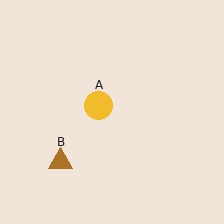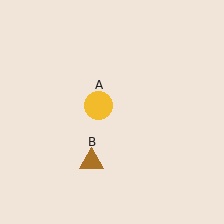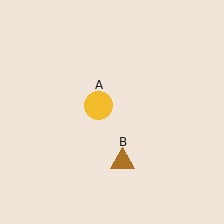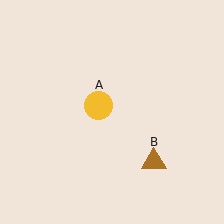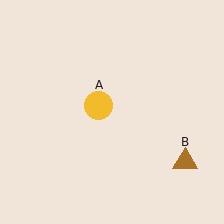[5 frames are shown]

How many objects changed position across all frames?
1 object changed position: brown triangle (object B).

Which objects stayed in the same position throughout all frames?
Yellow circle (object A) remained stationary.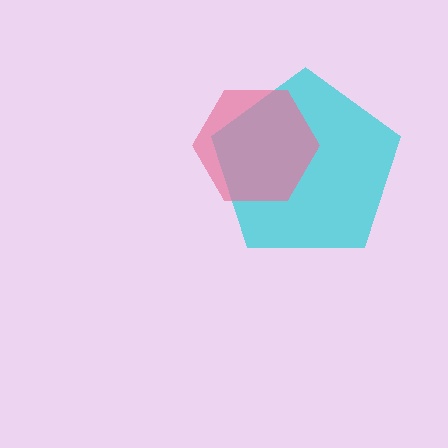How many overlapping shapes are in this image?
There are 2 overlapping shapes in the image.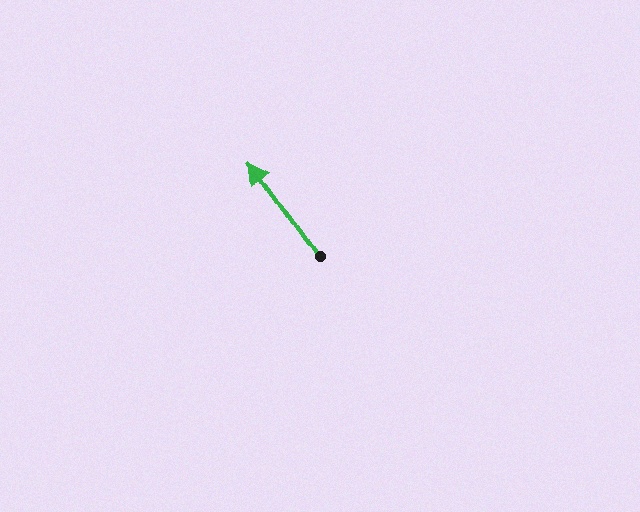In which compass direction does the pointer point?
Northwest.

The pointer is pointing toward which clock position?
Roughly 11 o'clock.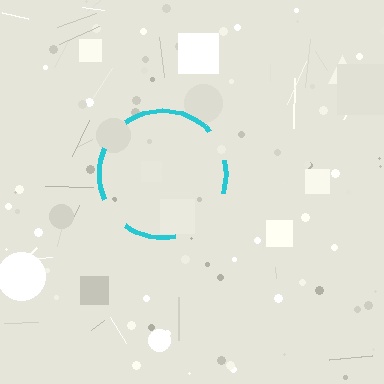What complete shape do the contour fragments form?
The contour fragments form a circle.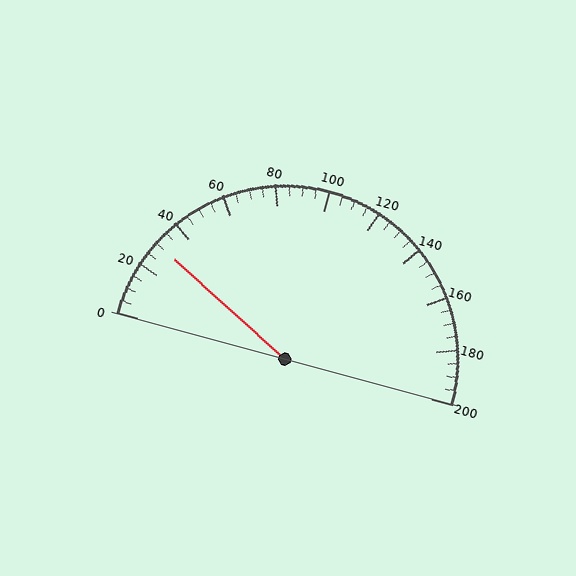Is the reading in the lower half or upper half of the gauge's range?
The reading is in the lower half of the range (0 to 200).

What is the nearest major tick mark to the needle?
The nearest major tick mark is 40.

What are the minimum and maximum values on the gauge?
The gauge ranges from 0 to 200.